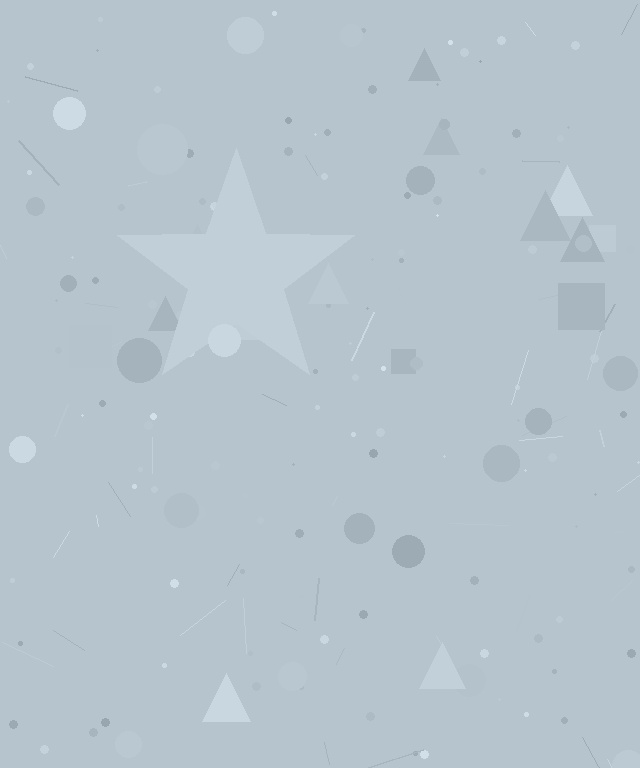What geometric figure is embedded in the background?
A star is embedded in the background.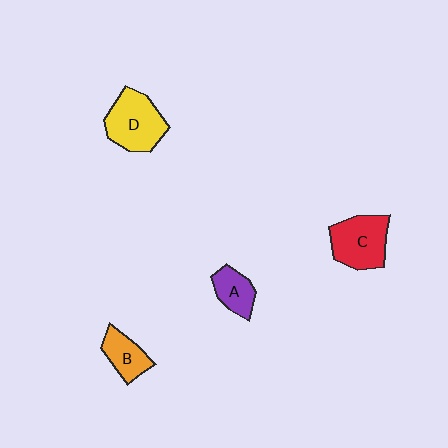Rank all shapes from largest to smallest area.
From largest to smallest: D (yellow), C (red), B (orange), A (purple).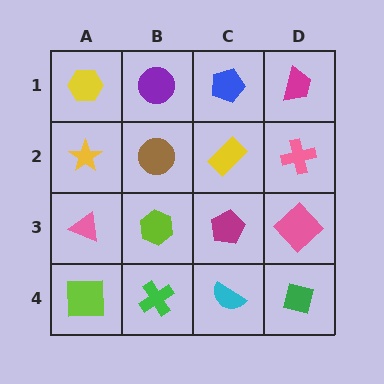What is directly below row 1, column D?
A pink cross.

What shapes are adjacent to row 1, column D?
A pink cross (row 2, column D), a blue pentagon (row 1, column C).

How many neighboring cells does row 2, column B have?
4.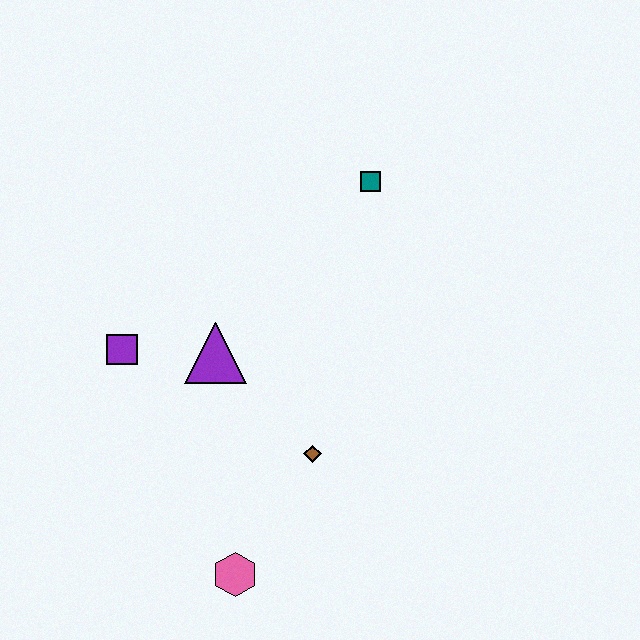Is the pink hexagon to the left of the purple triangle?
No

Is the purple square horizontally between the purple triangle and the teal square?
No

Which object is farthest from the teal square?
The pink hexagon is farthest from the teal square.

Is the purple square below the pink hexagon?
No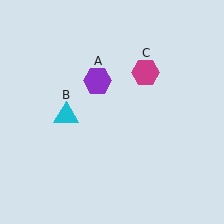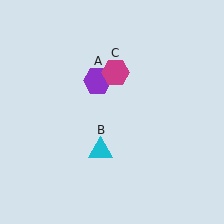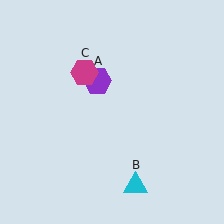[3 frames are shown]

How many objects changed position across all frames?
2 objects changed position: cyan triangle (object B), magenta hexagon (object C).